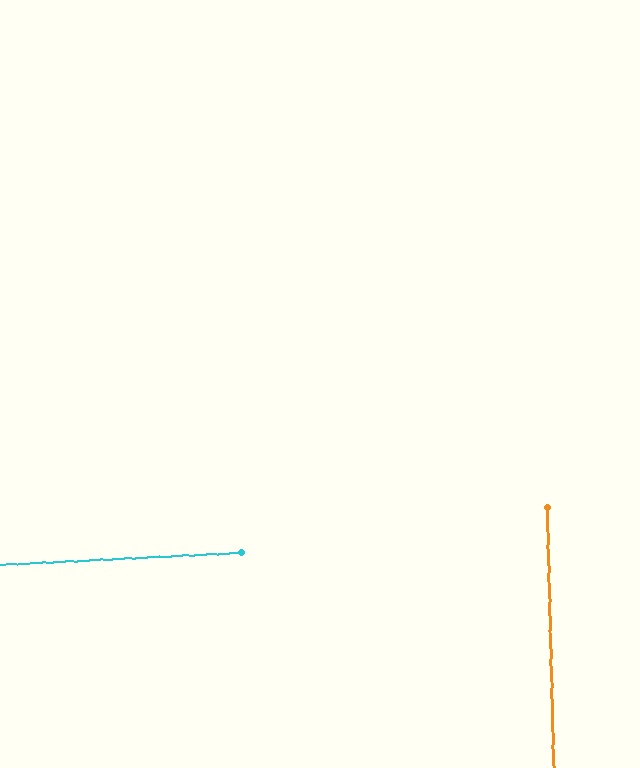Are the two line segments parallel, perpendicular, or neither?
Perpendicular — they meet at approximately 89°.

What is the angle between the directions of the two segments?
Approximately 89 degrees.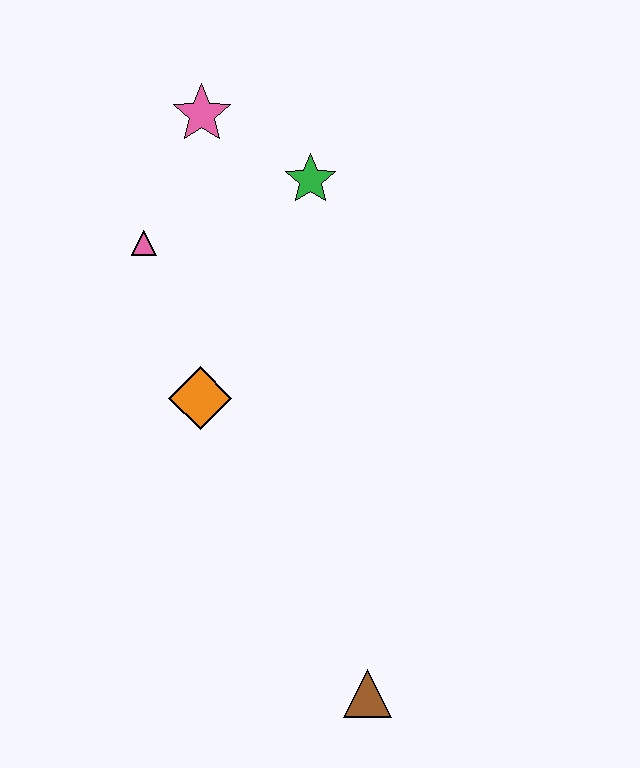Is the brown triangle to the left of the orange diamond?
No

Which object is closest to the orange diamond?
The pink triangle is closest to the orange diamond.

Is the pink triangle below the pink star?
Yes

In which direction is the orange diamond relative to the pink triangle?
The orange diamond is below the pink triangle.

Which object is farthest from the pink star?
The brown triangle is farthest from the pink star.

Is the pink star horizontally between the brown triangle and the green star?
No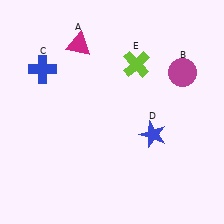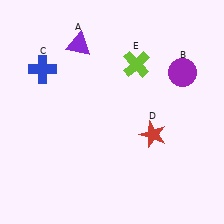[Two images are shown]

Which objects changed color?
A changed from magenta to purple. B changed from magenta to purple. D changed from blue to red.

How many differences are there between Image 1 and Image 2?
There are 3 differences between the two images.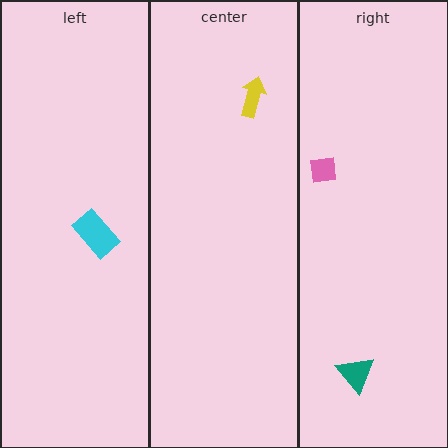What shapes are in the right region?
The pink square, the teal triangle.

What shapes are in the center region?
The yellow arrow.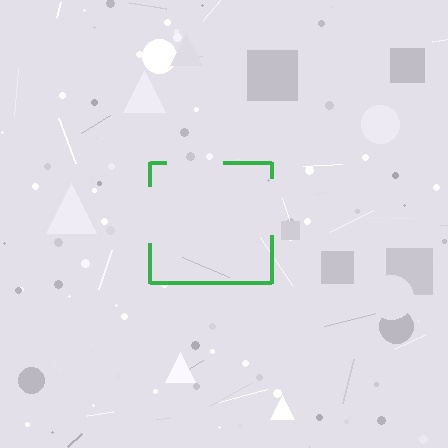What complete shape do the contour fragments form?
The contour fragments form a square.